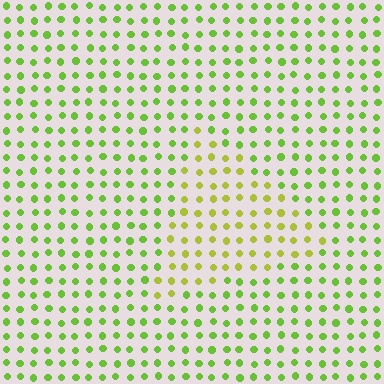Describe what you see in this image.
The image is filled with small lime elements in a uniform arrangement. A triangle-shaped region is visible where the elements are tinted to a slightly different hue, forming a subtle color boundary.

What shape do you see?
I see a triangle.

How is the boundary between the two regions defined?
The boundary is defined purely by a slight shift in hue (about 28 degrees). Spacing, size, and orientation are identical on both sides.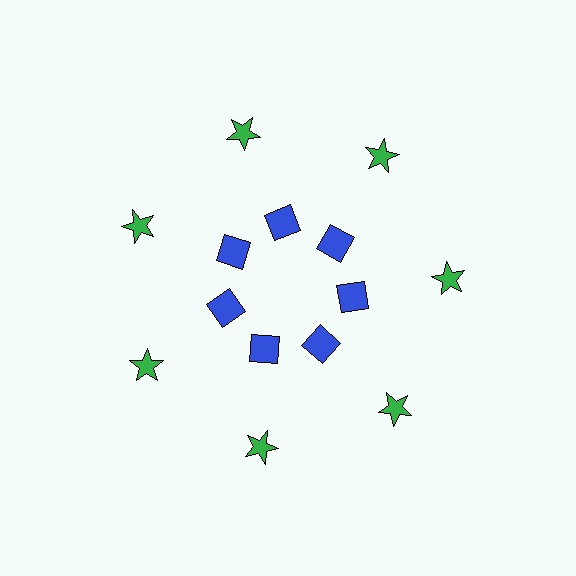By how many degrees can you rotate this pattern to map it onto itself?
The pattern maps onto itself every 51 degrees of rotation.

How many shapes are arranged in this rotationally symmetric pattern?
There are 14 shapes, arranged in 7 groups of 2.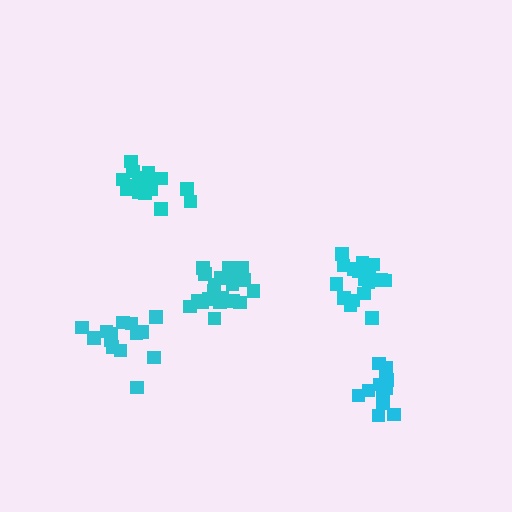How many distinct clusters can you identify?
There are 5 distinct clusters.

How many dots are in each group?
Group 1: 17 dots, Group 2: 20 dots, Group 3: 16 dots, Group 4: 16 dots, Group 5: 14 dots (83 total).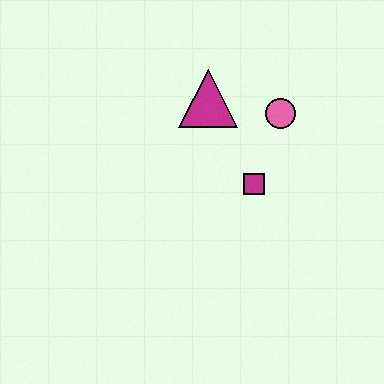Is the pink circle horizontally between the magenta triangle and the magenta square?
No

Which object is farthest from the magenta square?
The magenta triangle is farthest from the magenta square.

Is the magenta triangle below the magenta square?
No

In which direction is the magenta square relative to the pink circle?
The magenta square is below the pink circle.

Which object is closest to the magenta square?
The pink circle is closest to the magenta square.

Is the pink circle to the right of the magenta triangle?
Yes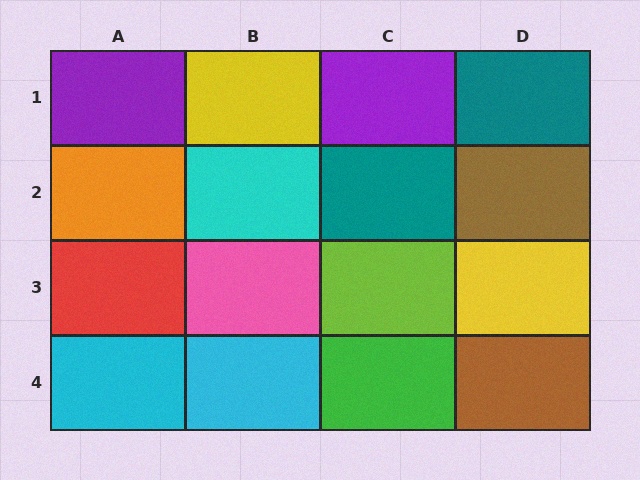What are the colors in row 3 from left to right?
Red, pink, lime, yellow.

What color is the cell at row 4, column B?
Cyan.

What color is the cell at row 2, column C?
Teal.